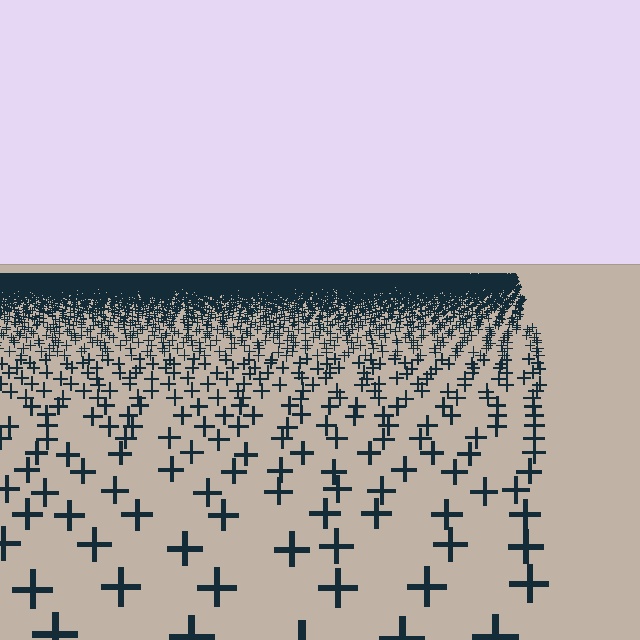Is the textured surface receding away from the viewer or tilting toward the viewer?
The surface is receding away from the viewer. Texture elements get smaller and denser toward the top.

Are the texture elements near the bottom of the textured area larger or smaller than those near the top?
Larger. Near the bottom, elements are closer to the viewer and appear at a bigger on-screen size.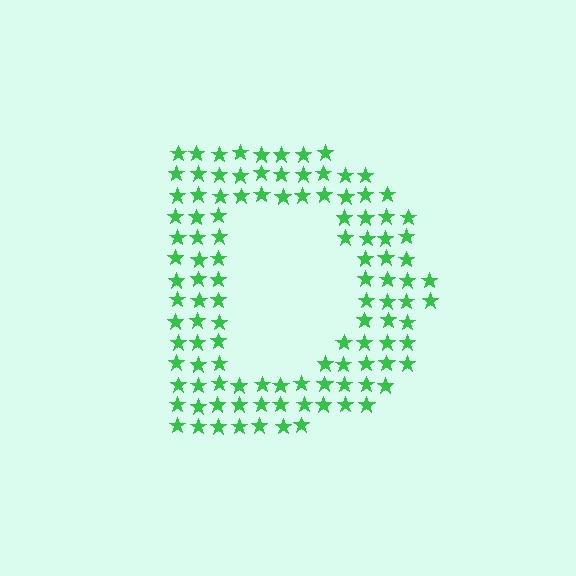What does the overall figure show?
The overall figure shows the letter D.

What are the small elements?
The small elements are stars.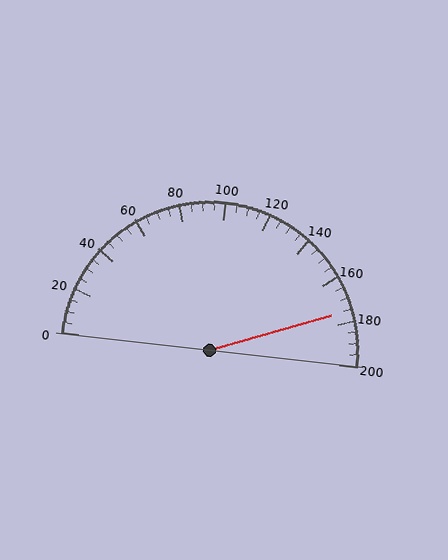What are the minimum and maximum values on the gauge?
The gauge ranges from 0 to 200.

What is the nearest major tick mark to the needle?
The nearest major tick mark is 180.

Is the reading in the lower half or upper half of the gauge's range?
The reading is in the upper half of the range (0 to 200).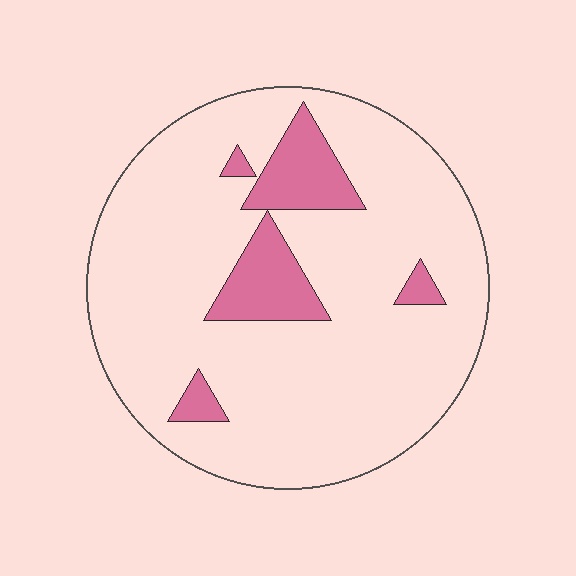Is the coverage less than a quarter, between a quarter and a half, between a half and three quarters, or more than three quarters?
Less than a quarter.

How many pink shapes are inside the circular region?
5.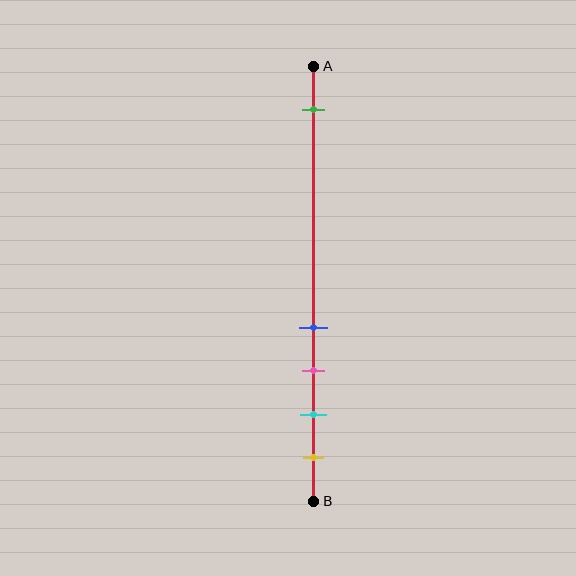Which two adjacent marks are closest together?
The blue and pink marks are the closest adjacent pair.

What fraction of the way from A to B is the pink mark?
The pink mark is approximately 70% (0.7) of the way from A to B.